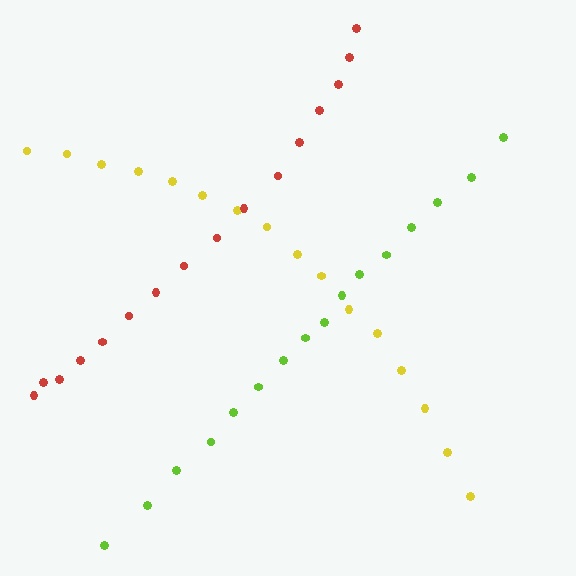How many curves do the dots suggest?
There are 3 distinct paths.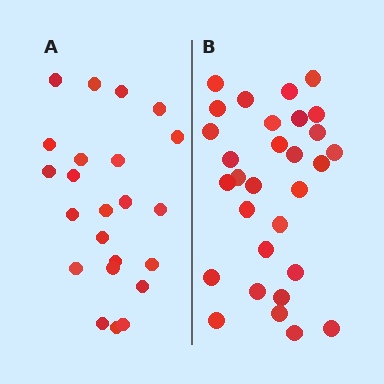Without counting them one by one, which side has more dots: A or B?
Region B (the right region) has more dots.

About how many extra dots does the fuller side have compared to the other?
Region B has roughly 8 or so more dots than region A.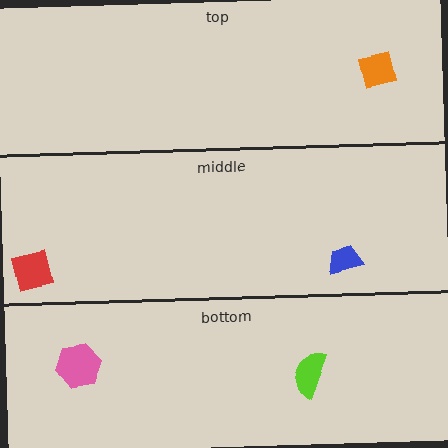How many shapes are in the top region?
1.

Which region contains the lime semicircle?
The bottom region.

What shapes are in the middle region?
The blue trapezoid, the red square.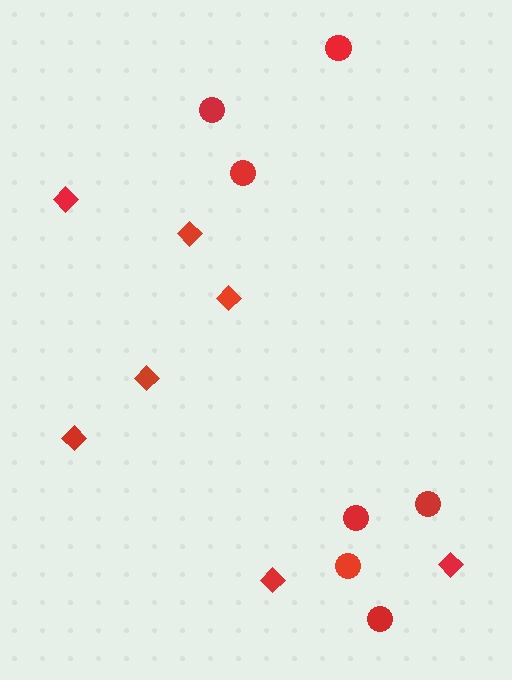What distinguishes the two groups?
There are 2 groups: one group of circles (7) and one group of diamonds (7).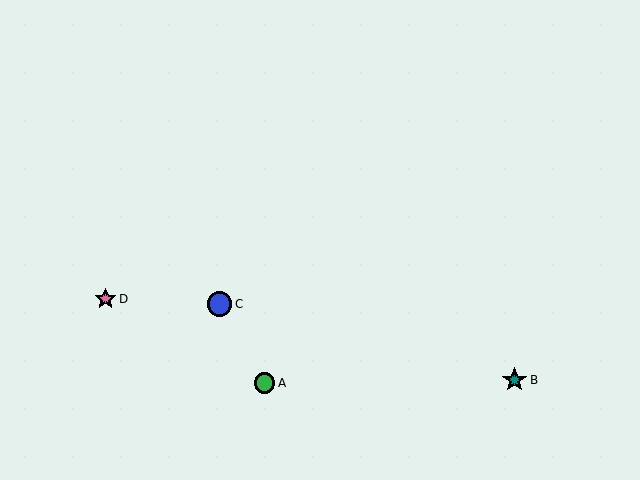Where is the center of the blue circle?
The center of the blue circle is at (220, 304).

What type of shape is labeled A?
Shape A is a green circle.